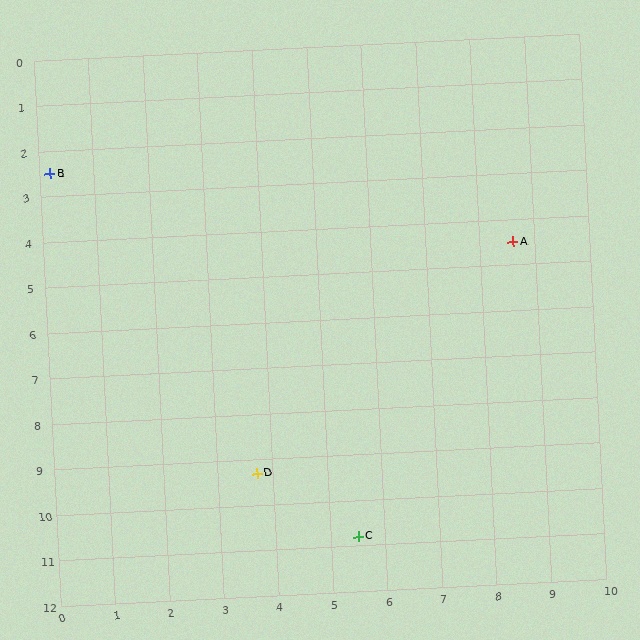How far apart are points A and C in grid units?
Points A and C are about 7.0 grid units apart.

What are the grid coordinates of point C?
Point C is at approximately (5.5, 10.8).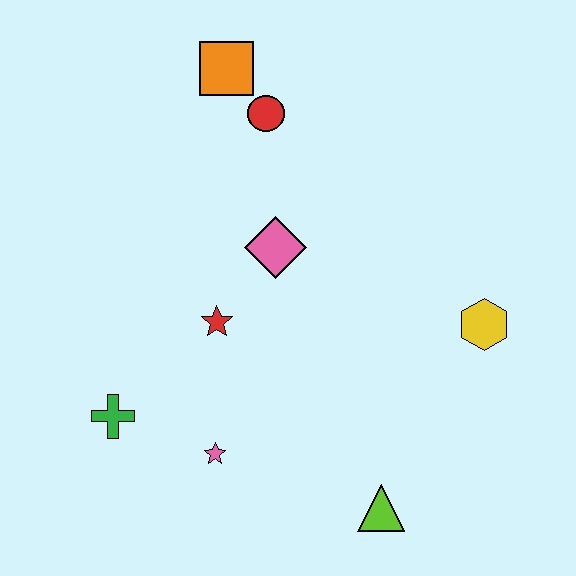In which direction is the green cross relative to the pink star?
The green cross is to the left of the pink star.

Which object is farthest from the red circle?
The lime triangle is farthest from the red circle.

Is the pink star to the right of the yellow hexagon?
No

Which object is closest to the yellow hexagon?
The lime triangle is closest to the yellow hexagon.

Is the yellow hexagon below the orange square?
Yes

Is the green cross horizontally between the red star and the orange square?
No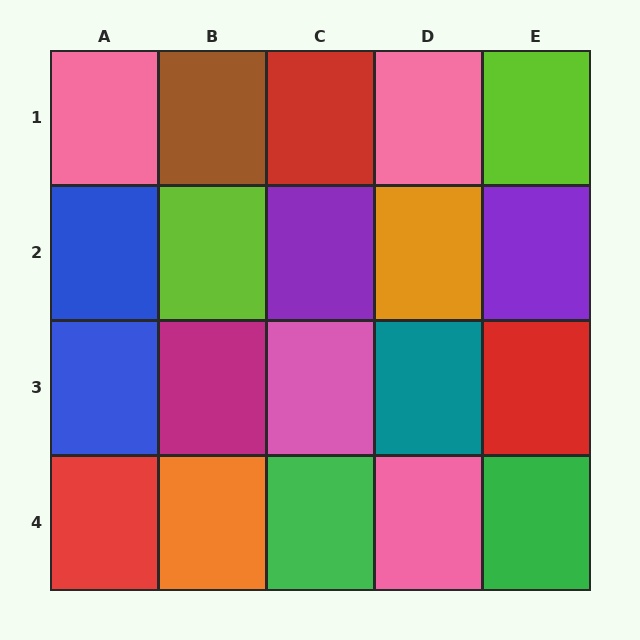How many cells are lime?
2 cells are lime.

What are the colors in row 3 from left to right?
Blue, magenta, pink, teal, red.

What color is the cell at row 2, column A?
Blue.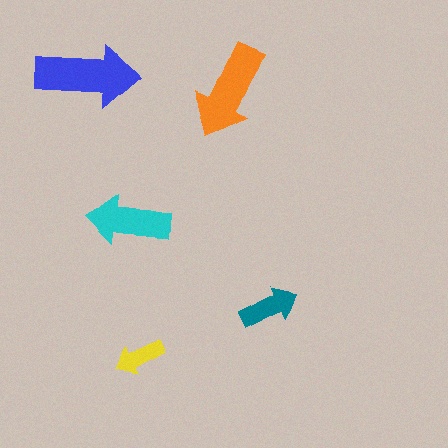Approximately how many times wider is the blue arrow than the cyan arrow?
About 1.5 times wider.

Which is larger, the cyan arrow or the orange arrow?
The orange one.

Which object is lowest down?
The yellow arrow is bottommost.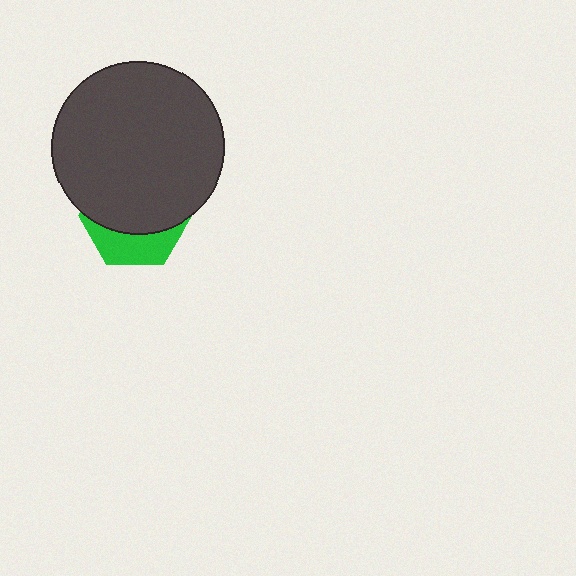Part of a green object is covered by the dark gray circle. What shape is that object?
It is a hexagon.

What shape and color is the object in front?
The object in front is a dark gray circle.